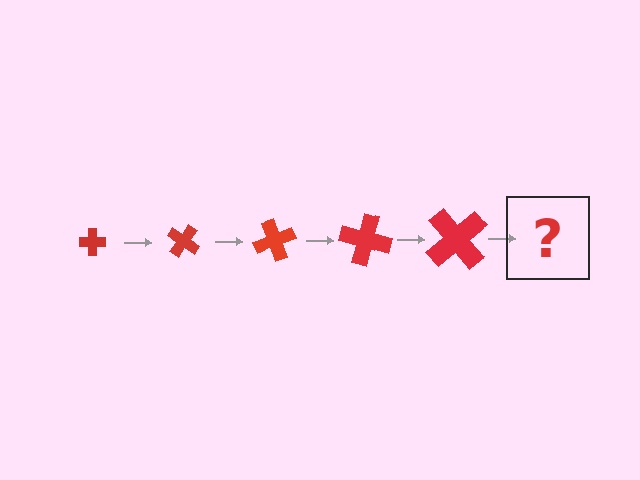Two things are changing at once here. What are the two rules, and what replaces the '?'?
The two rules are that the cross grows larger each step and it rotates 35 degrees each step. The '?' should be a cross, larger than the previous one and rotated 175 degrees from the start.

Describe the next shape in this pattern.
It should be a cross, larger than the previous one and rotated 175 degrees from the start.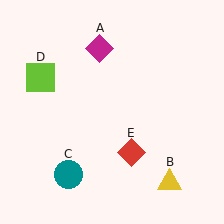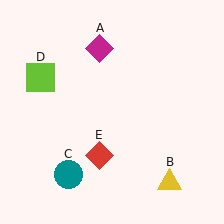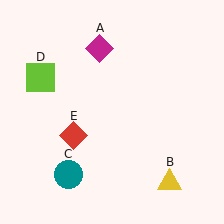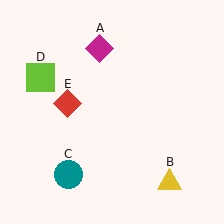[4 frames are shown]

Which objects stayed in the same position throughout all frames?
Magenta diamond (object A) and yellow triangle (object B) and teal circle (object C) and lime square (object D) remained stationary.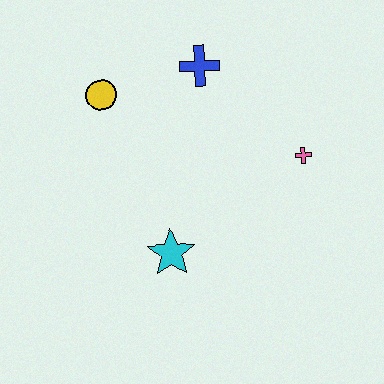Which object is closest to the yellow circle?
The blue cross is closest to the yellow circle.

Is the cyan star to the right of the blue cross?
No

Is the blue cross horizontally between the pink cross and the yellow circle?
Yes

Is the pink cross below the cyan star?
No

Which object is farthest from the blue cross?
The cyan star is farthest from the blue cross.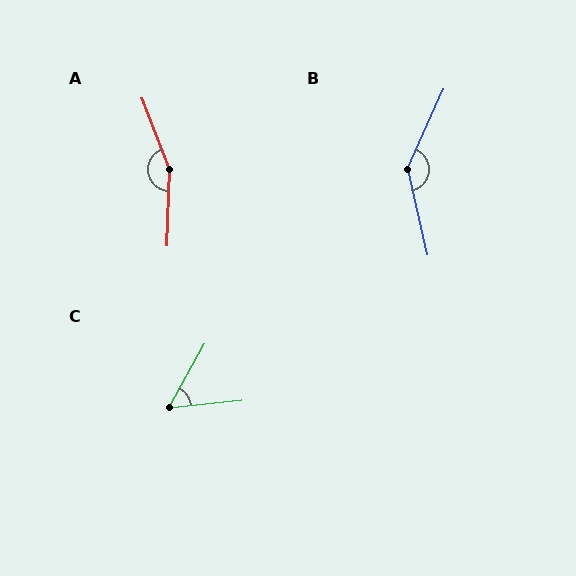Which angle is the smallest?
C, at approximately 55 degrees.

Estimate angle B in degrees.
Approximately 143 degrees.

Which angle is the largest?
A, at approximately 157 degrees.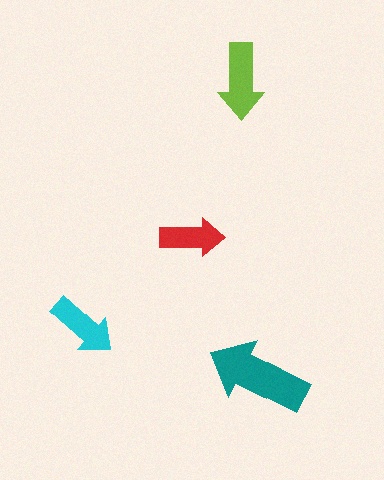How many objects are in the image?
There are 4 objects in the image.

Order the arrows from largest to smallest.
the teal one, the lime one, the cyan one, the red one.